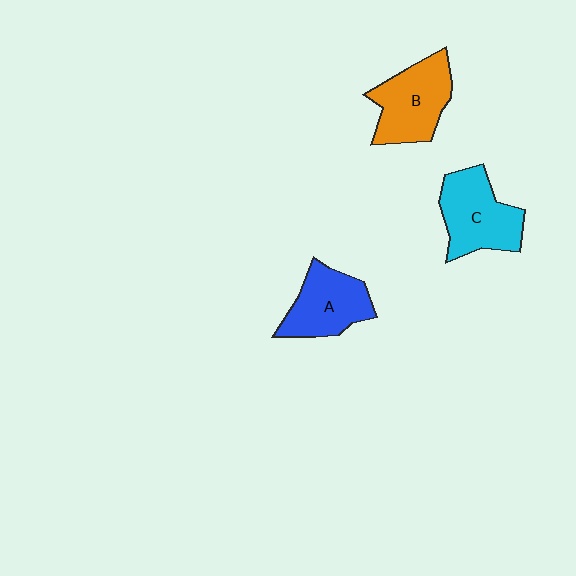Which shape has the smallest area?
Shape A (blue).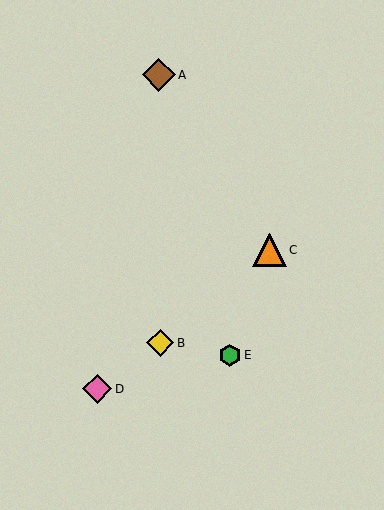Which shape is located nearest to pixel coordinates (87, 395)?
The pink diamond (labeled D) at (97, 389) is nearest to that location.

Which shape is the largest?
The orange triangle (labeled C) is the largest.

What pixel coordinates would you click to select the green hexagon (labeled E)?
Click at (230, 355) to select the green hexagon E.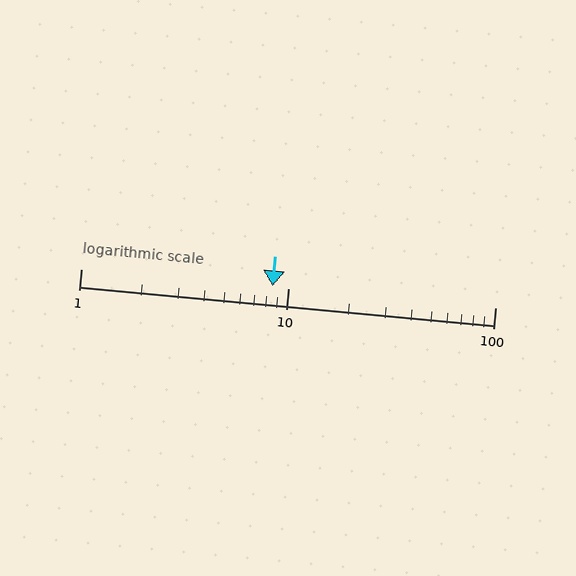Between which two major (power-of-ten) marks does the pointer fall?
The pointer is between 1 and 10.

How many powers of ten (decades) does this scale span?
The scale spans 2 decades, from 1 to 100.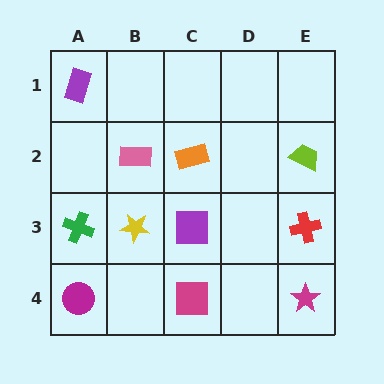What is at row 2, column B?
A pink rectangle.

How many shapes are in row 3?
4 shapes.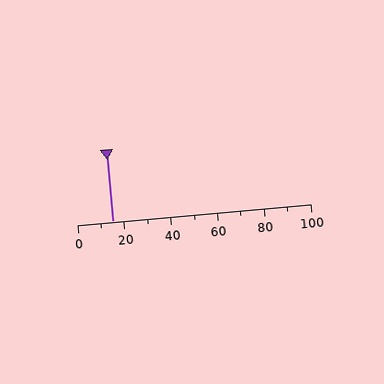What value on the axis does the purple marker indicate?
The marker indicates approximately 15.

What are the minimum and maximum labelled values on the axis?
The axis runs from 0 to 100.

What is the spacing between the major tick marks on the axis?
The major ticks are spaced 20 apart.